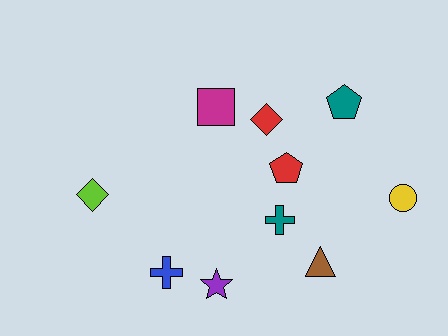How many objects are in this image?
There are 10 objects.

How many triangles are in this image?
There is 1 triangle.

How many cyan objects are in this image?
There are no cyan objects.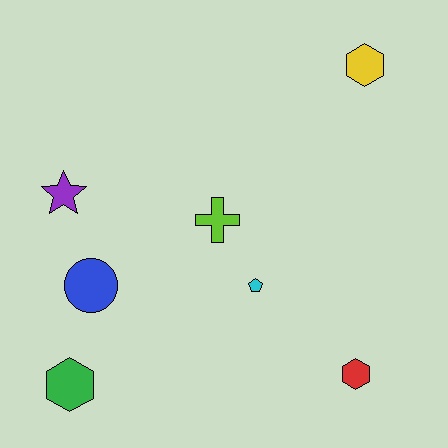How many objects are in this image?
There are 7 objects.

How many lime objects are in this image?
There is 1 lime object.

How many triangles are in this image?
There are no triangles.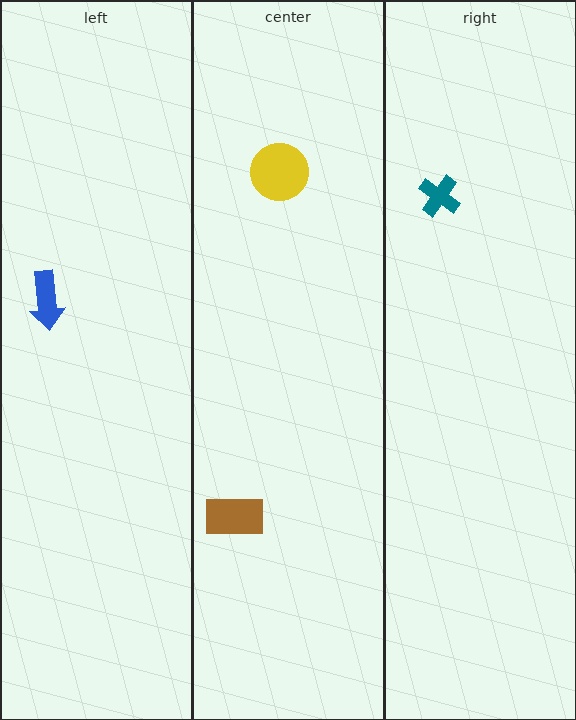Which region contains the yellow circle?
The center region.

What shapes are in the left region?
The blue arrow.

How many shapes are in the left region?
1.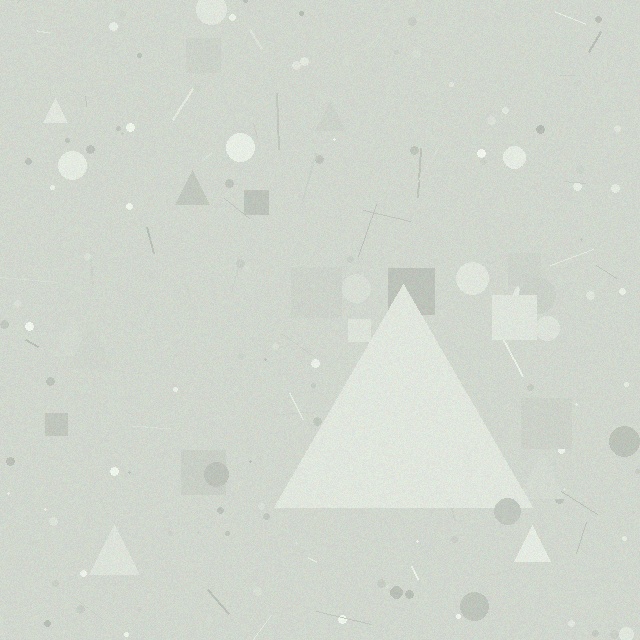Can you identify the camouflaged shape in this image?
The camouflaged shape is a triangle.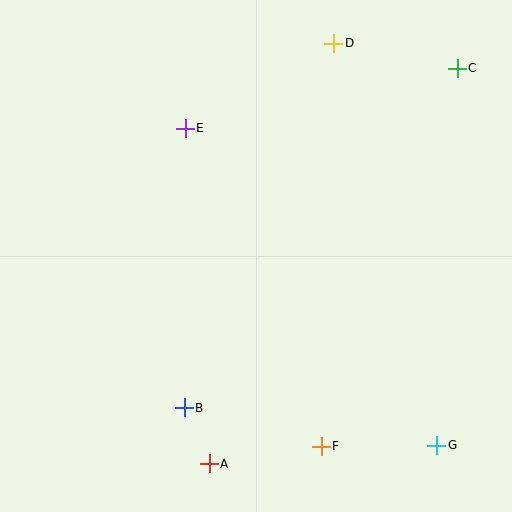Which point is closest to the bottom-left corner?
Point B is closest to the bottom-left corner.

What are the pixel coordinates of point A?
Point A is at (209, 464).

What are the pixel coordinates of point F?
Point F is at (321, 446).